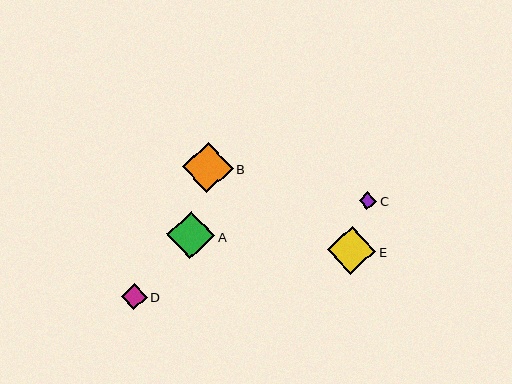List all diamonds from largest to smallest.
From largest to smallest: B, E, A, D, C.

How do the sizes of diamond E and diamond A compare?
Diamond E and diamond A are approximately the same size.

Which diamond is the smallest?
Diamond C is the smallest with a size of approximately 17 pixels.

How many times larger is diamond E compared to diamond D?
Diamond E is approximately 1.8 times the size of diamond D.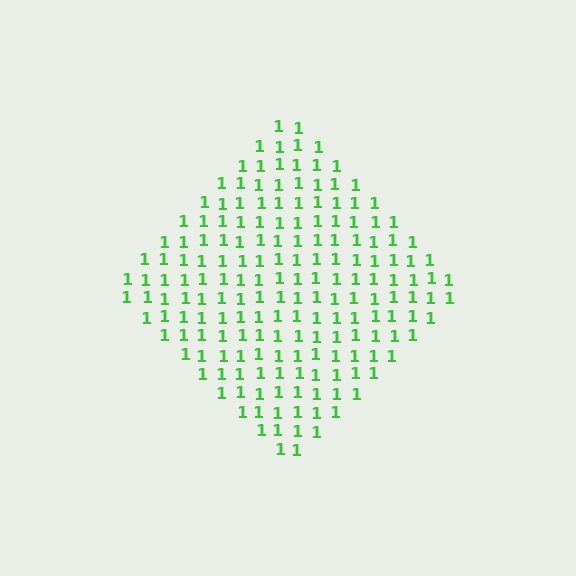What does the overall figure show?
The overall figure shows a diamond.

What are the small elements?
The small elements are digit 1's.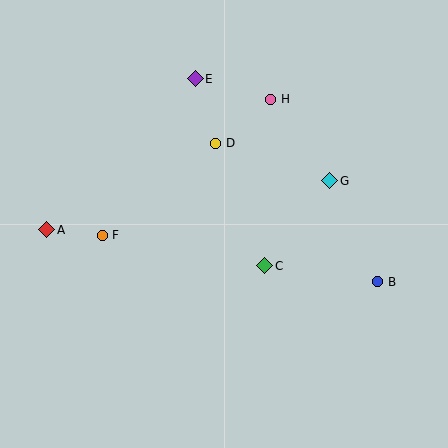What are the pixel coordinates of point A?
Point A is at (47, 230).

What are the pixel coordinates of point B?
Point B is at (378, 282).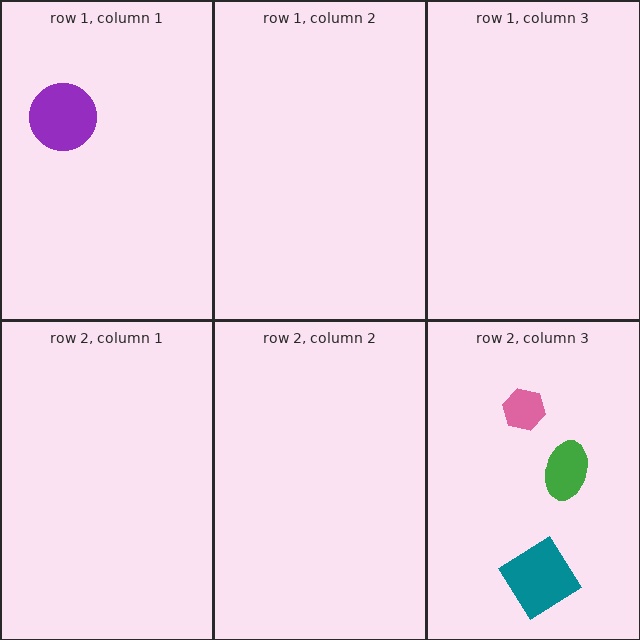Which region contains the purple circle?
The row 1, column 1 region.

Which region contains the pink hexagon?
The row 2, column 3 region.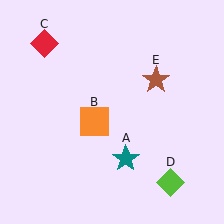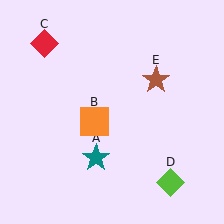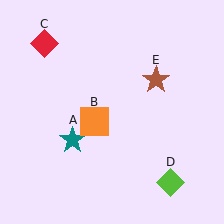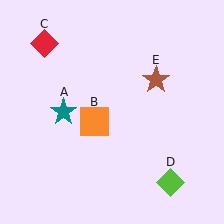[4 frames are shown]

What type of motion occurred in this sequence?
The teal star (object A) rotated clockwise around the center of the scene.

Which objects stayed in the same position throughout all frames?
Orange square (object B) and red diamond (object C) and lime diamond (object D) and brown star (object E) remained stationary.